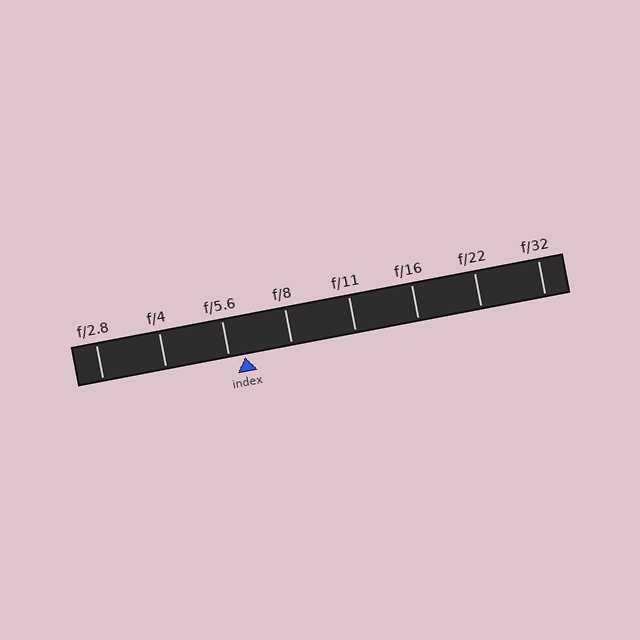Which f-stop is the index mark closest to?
The index mark is closest to f/5.6.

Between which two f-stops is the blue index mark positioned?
The index mark is between f/5.6 and f/8.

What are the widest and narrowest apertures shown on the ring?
The widest aperture shown is f/2.8 and the narrowest is f/32.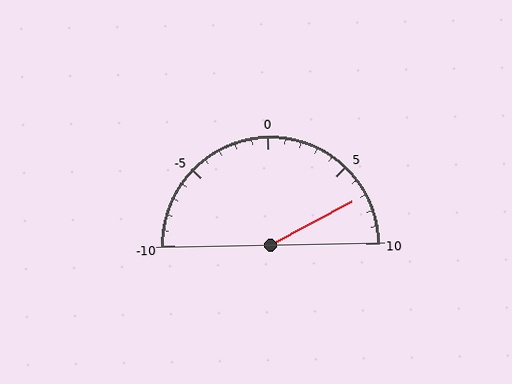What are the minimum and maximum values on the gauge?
The gauge ranges from -10 to 10.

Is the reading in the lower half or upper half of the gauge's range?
The reading is in the upper half of the range (-10 to 10).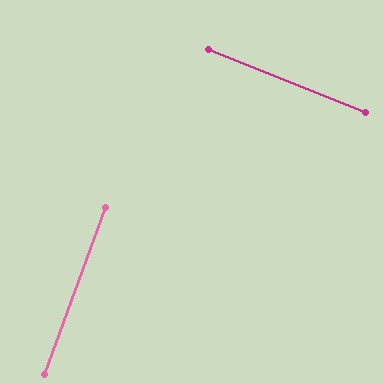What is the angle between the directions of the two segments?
Approximately 88 degrees.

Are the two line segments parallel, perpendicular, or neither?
Perpendicular — they meet at approximately 88°.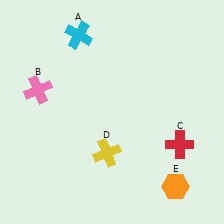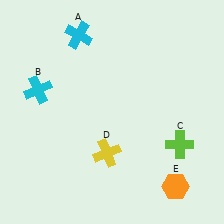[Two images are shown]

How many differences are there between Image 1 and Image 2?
There are 2 differences between the two images.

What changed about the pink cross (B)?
In Image 1, B is pink. In Image 2, it changed to cyan.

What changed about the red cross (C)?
In Image 1, C is red. In Image 2, it changed to lime.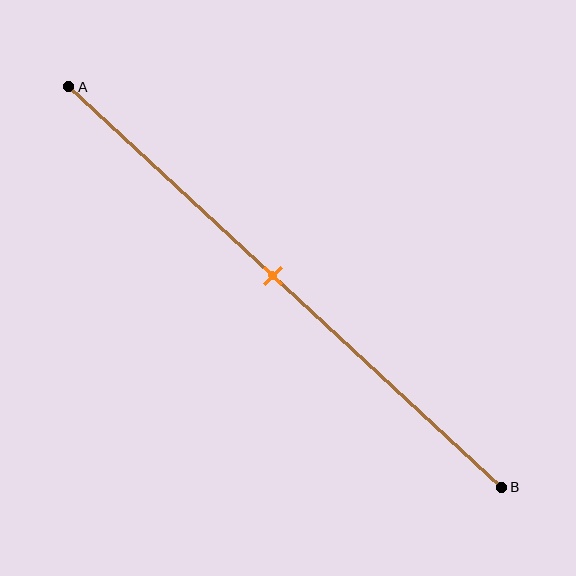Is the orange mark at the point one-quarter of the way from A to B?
No, the mark is at about 45% from A, not at the 25% one-quarter point.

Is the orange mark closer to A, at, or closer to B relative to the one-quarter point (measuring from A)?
The orange mark is closer to point B than the one-quarter point of segment AB.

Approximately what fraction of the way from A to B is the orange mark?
The orange mark is approximately 45% of the way from A to B.